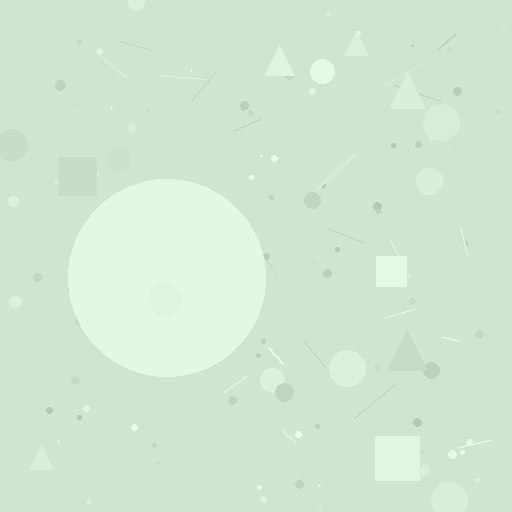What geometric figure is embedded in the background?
A circle is embedded in the background.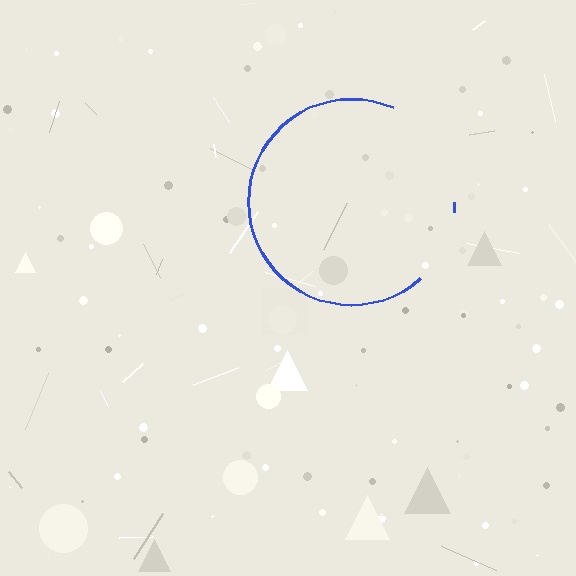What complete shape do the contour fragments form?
The contour fragments form a circle.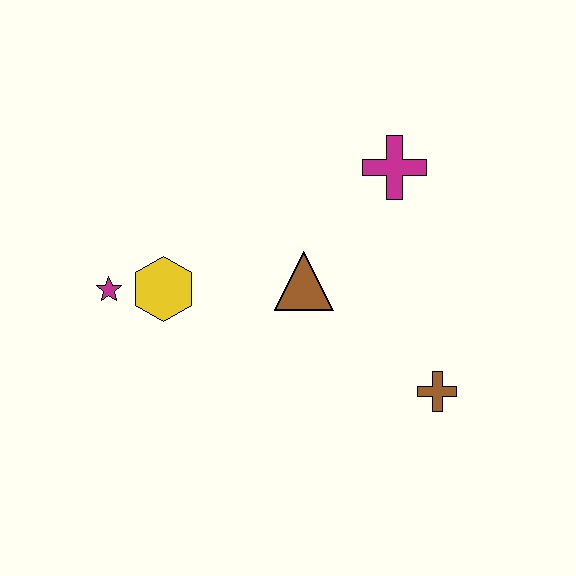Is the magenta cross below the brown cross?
No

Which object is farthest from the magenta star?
The brown cross is farthest from the magenta star.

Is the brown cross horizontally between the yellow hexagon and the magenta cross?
No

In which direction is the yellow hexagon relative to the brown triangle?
The yellow hexagon is to the left of the brown triangle.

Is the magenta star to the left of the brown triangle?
Yes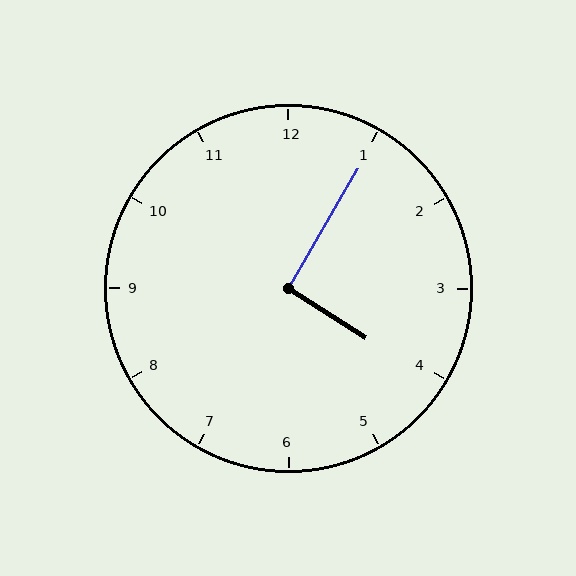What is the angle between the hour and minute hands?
Approximately 92 degrees.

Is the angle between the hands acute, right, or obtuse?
It is right.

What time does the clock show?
4:05.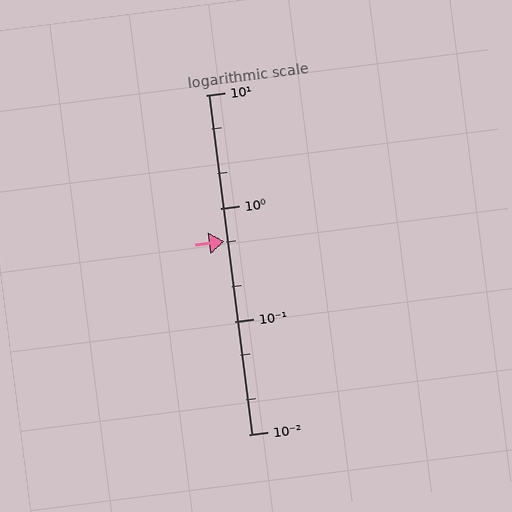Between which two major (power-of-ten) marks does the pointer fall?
The pointer is between 0.1 and 1.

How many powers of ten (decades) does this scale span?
The scale spans 3 decades, from 0.01 to 10.